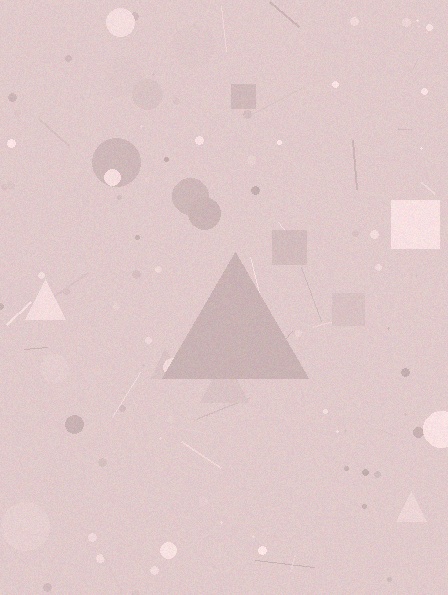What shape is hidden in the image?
A triangle is hidden in the image.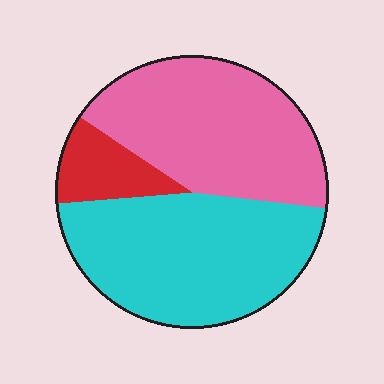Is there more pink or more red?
Pink.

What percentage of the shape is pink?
Pink takes up about two fifths (2/5) of the shape.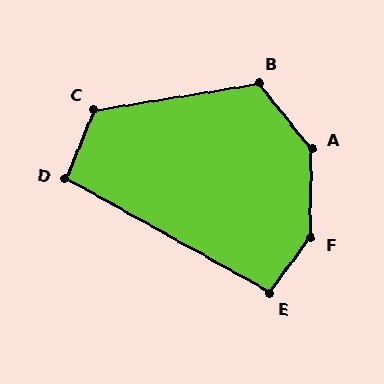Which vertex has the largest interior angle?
F, at approximately 144 degrees.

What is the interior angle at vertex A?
Approximately 140 degrees (obtuse).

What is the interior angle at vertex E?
Approximately 98 degrees (obtuse).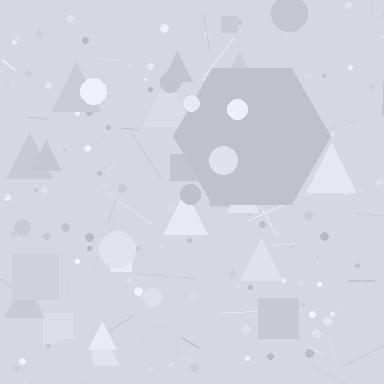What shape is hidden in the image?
A hexagon is hidden in the image.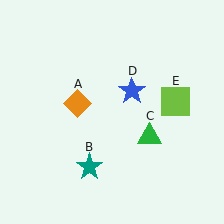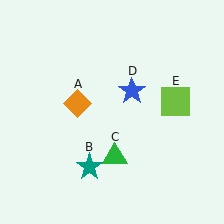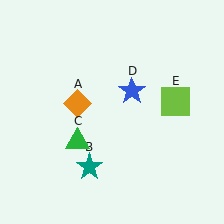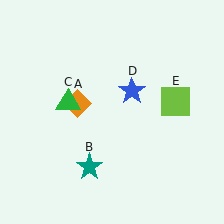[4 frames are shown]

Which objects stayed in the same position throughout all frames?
Orange diamond (object A) and teal star (object B) and blue star (object D) and lime square (object E) remained stationary.